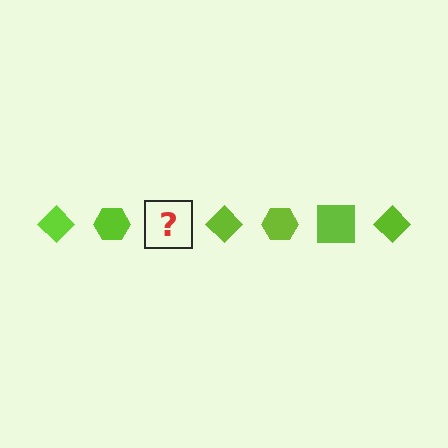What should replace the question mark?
The question mark should be replaced with a lime square.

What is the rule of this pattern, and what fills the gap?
The rule is that the pattern cycles through diamond, hexagon, square shapes in lime. The gap should be filled with a lime square.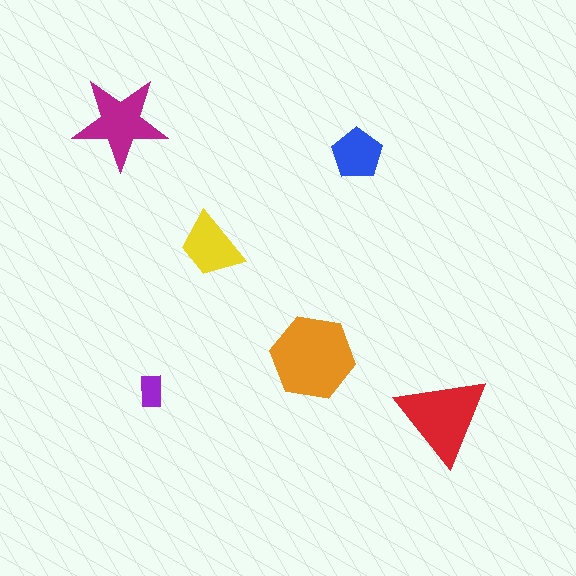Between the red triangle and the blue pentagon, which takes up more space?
The red triangle.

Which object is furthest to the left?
The magenta star is leftmost.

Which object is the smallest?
The purple rectangle.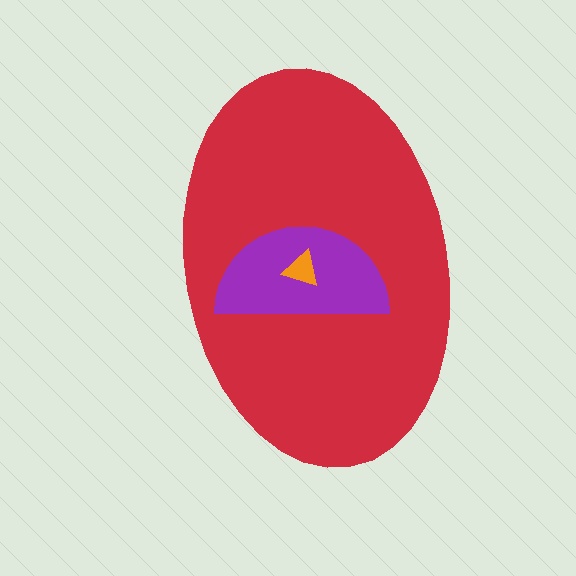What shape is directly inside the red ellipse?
The purple semicircle.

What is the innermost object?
The orange triangle.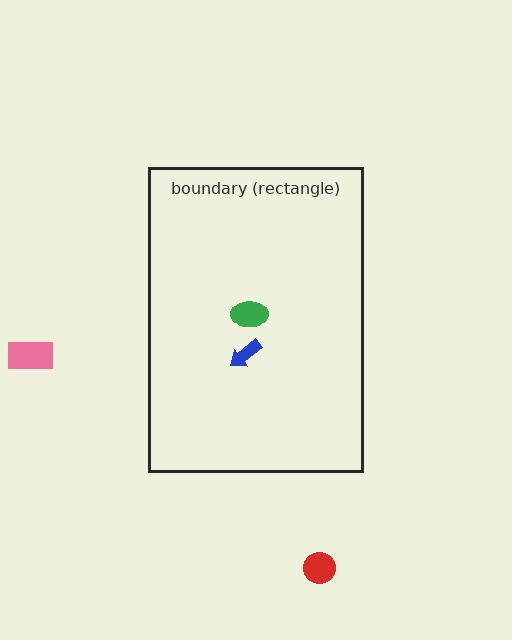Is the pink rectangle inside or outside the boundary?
Outside.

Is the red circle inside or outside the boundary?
Outside.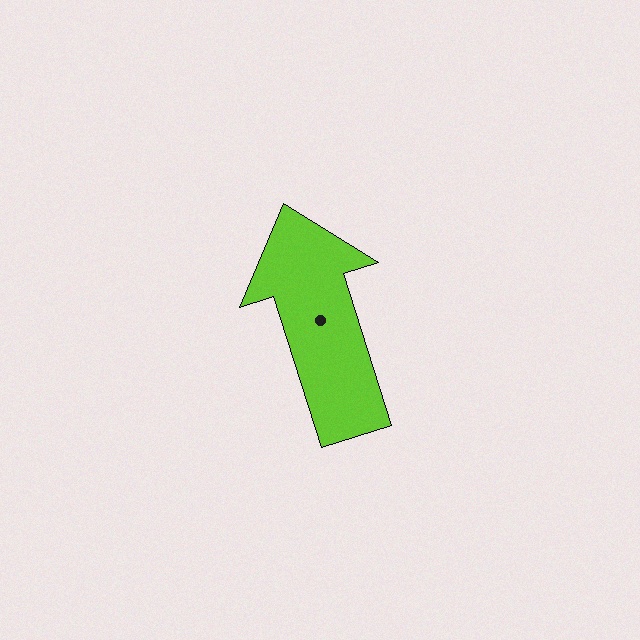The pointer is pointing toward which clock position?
Roughly 11 o'clock.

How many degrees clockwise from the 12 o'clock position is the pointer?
Approximately 342 degrees.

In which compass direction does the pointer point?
North.